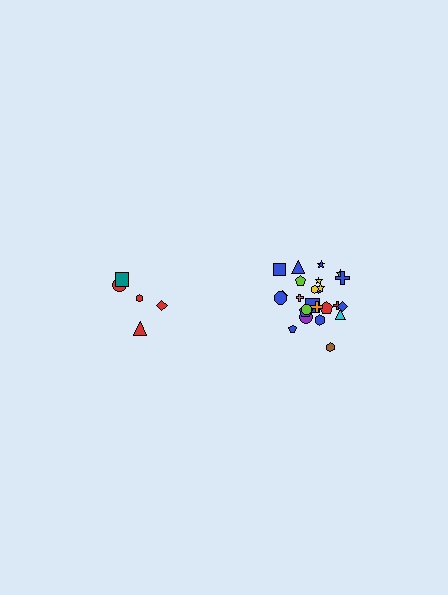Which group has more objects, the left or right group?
The right group.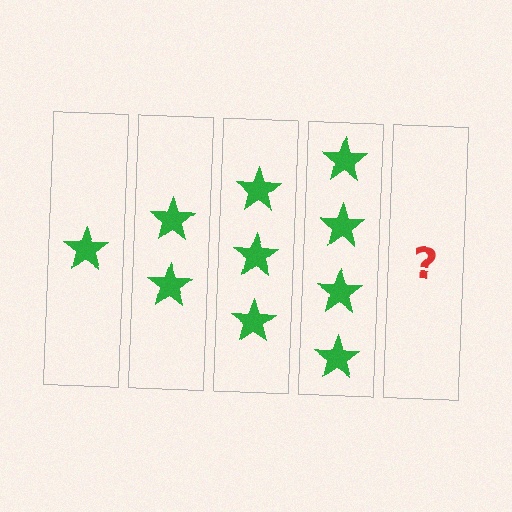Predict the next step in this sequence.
The next step is 5 stars.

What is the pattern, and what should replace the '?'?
The pattern is that each step adds one more star. The '?' should be 5 stars.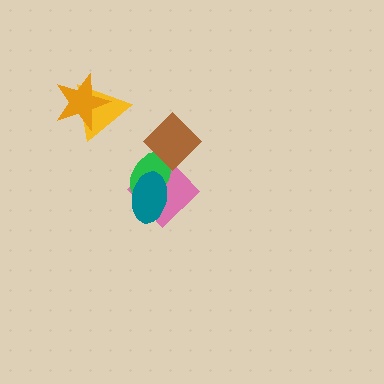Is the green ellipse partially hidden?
Yes, it is partially covered by another shape.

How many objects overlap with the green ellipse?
3 objects overlap with the green ellipse.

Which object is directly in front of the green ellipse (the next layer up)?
The brown diamond is directly in front of the green ellipse.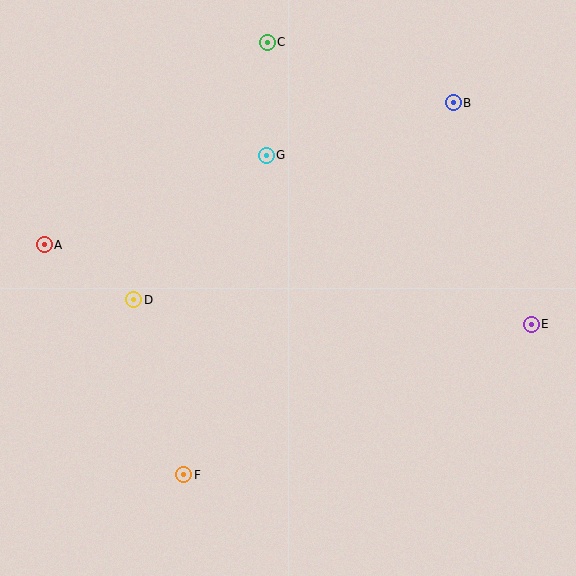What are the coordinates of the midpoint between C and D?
The midpoint between C and D is at (201, 171).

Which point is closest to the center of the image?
Point G at (266, 155) is closest to the center.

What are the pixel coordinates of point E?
Point E is at (531, 324).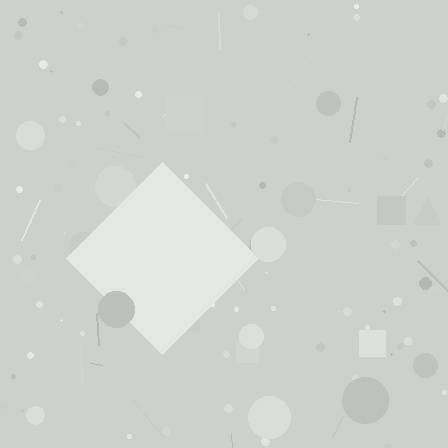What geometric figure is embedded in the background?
A diamond is embedded in the background.